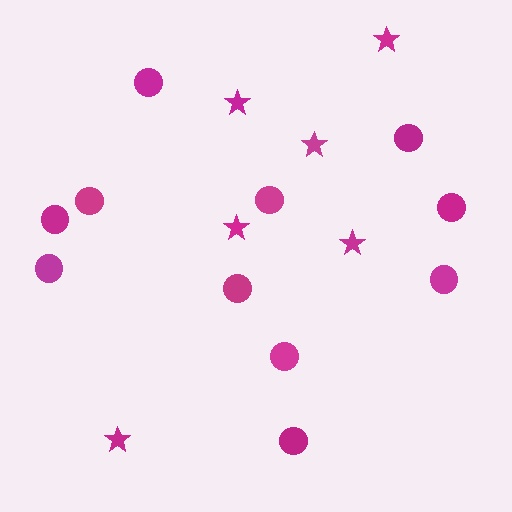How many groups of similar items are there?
There are 2 groups: one group of stars (6) and one group of circles (11).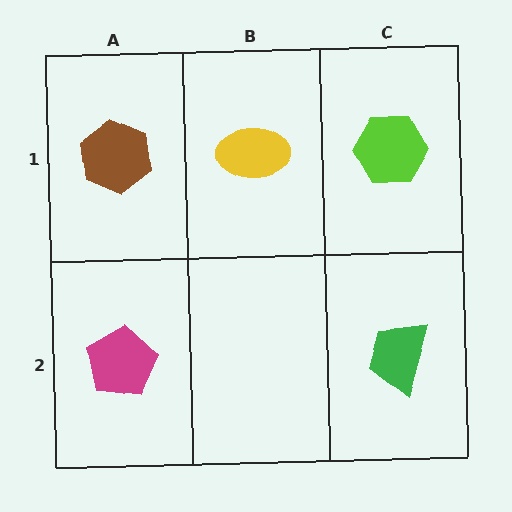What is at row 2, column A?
A magenta pentagon.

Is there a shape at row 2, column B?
No, that cell is empty.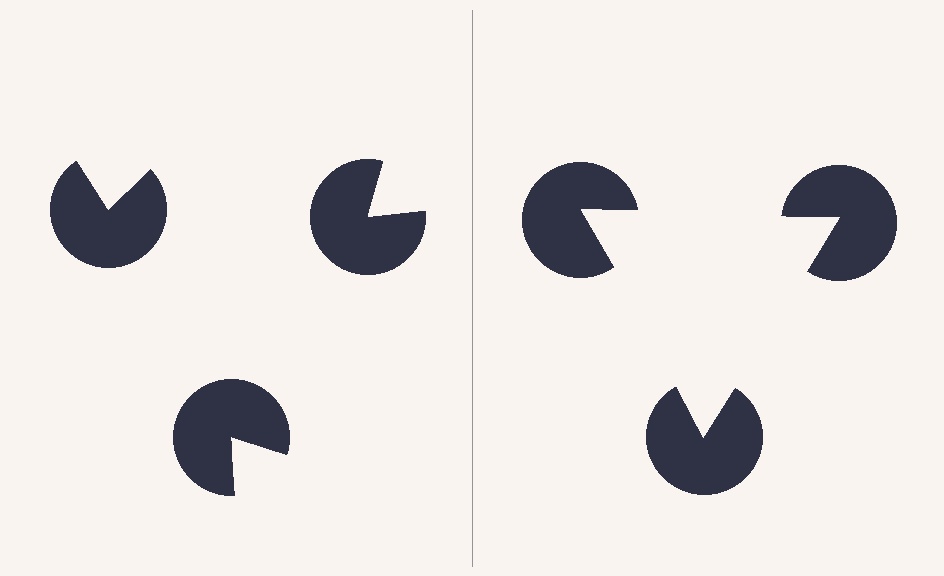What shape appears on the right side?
An illusory triangle.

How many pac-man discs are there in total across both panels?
6 — 3 on each side.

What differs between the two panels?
The pac-man discs are positioned identically on both sides; only the wedge orientations differ. On the right they align to a triangle; on the left they are misaligned.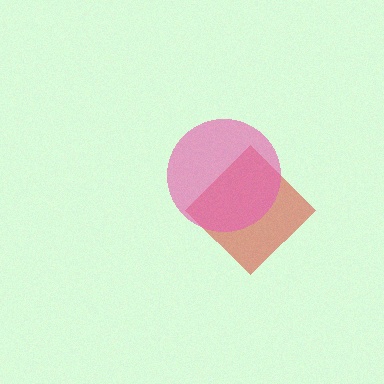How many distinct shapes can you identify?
There are 2 distinct shapes: a red diamond, a pink circle.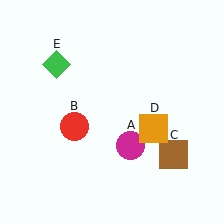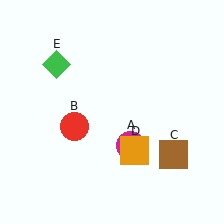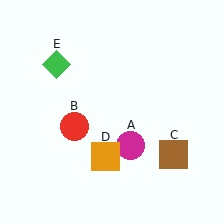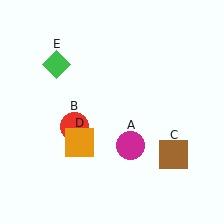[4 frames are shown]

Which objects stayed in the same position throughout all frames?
Magenta circle (object A) and red circle (object B) and brown square (object C) and green diamond (object E) remained stationary.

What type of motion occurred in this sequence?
The orange square (object D) rotated clockwise around the center of the scene.